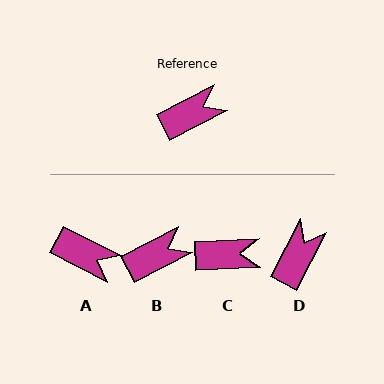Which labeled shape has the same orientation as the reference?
B.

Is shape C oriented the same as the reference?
No, it is off by about 24 degrees.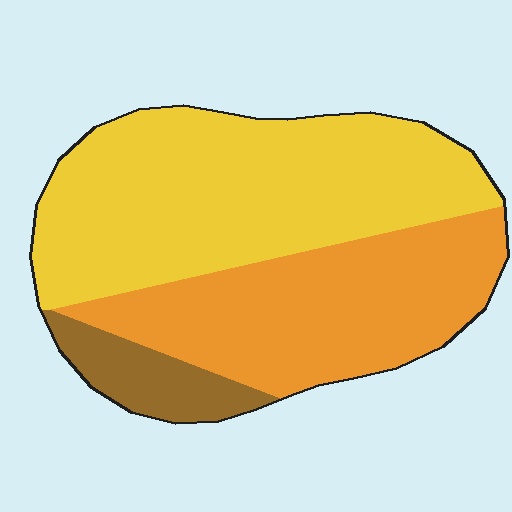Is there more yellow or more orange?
Yellow.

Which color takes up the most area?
Yellow, at roughly 50%.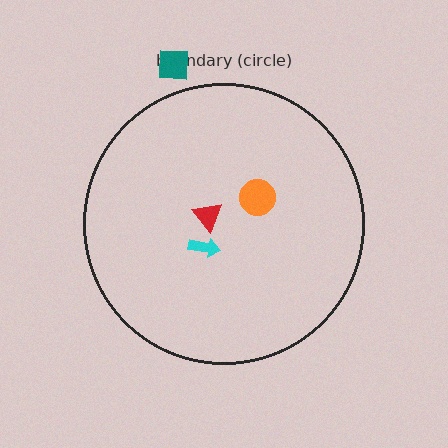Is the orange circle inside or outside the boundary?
Inside.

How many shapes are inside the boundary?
3 inside, 1 outside.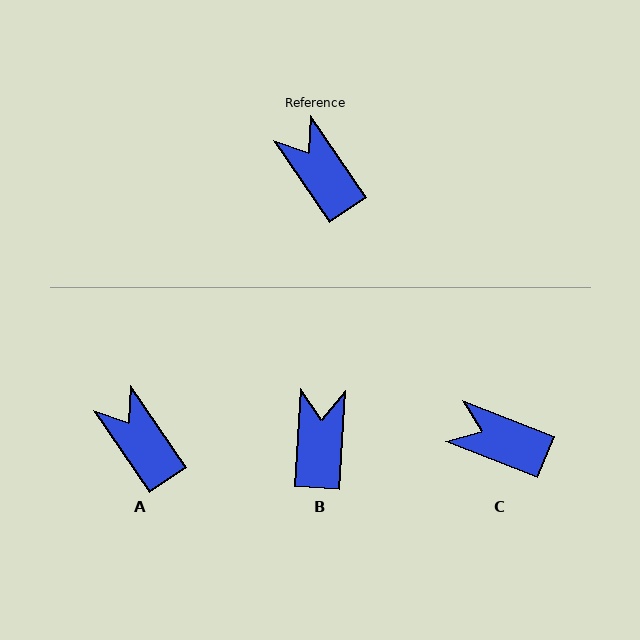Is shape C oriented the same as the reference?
No, it is off by about 35 degrees.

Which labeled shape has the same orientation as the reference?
A.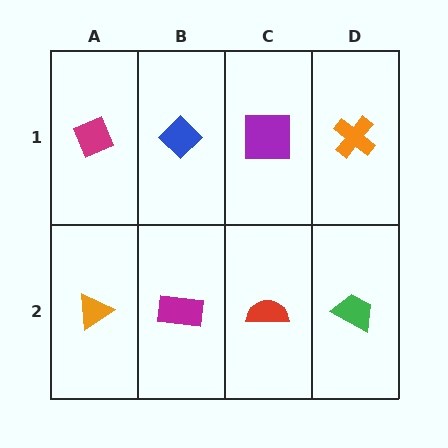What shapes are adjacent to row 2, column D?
An orange cross (row 1, column D), a red semicircle (row 2, column C).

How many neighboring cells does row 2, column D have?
2.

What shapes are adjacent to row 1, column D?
A green trapezoid (row 2, column D), a purple square (row 1, column C).